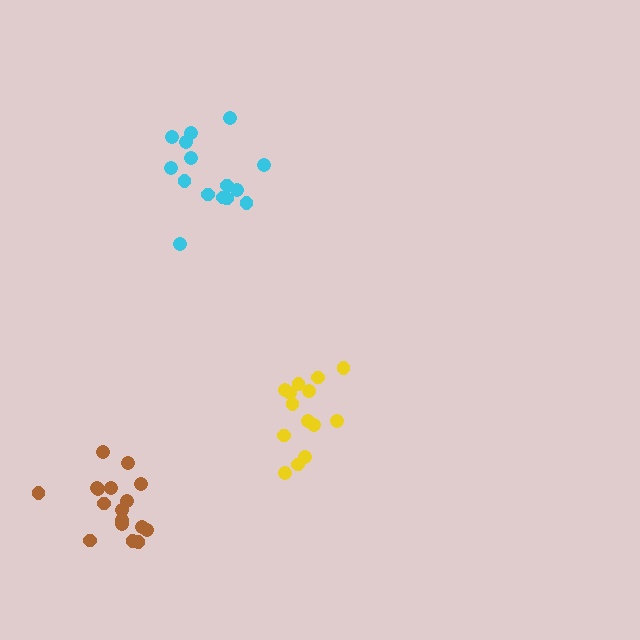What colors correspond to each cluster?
The clusters are colored: cyan, brown, yellow.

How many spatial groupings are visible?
There are 3 spatial groupings.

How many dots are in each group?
Group 1: 15 dots, Group 2: 17 dots, Group 3: 14 dots (46 total).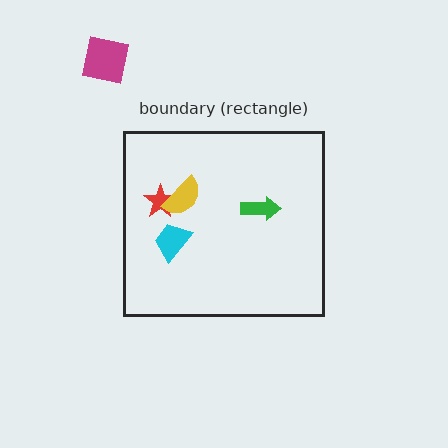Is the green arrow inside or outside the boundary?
Inside.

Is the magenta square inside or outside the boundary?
Outside.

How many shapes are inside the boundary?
4 inside, 1 outside.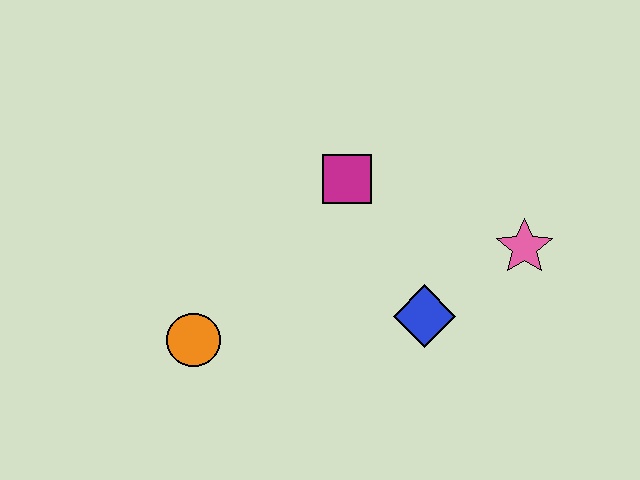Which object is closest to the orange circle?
The magenta square is closest to the orange circle.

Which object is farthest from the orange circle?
The pink star is farthest from the orange circle.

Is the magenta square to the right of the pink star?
No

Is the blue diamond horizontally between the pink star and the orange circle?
Yes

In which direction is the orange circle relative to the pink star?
The orange circle is to the left of the pink star.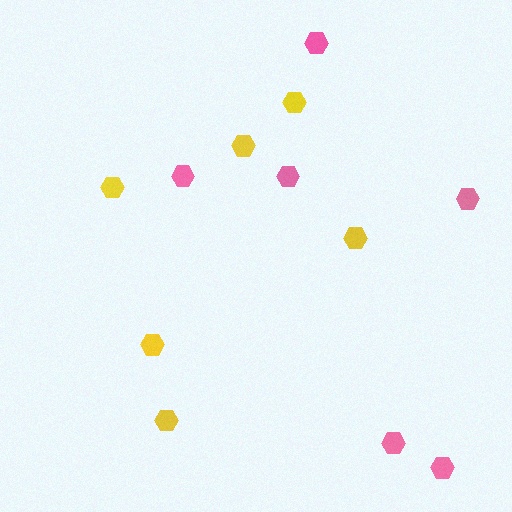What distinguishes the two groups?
There are 2 groups: one group of pink hexagons (6) and one group of yellow hexagons (6).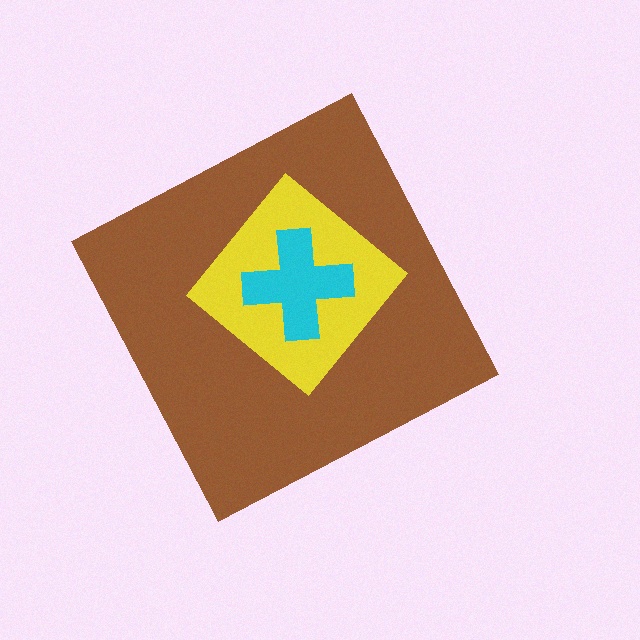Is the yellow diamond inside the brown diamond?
Yes.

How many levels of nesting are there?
3.